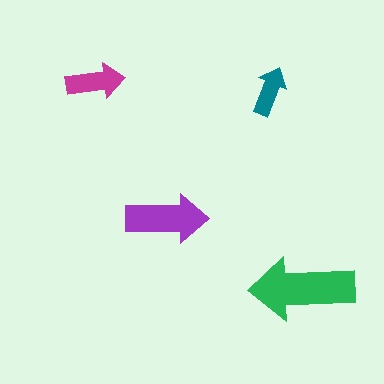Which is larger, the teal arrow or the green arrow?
The green one.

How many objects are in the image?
There are 4 objects in the image.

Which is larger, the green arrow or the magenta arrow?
The green one.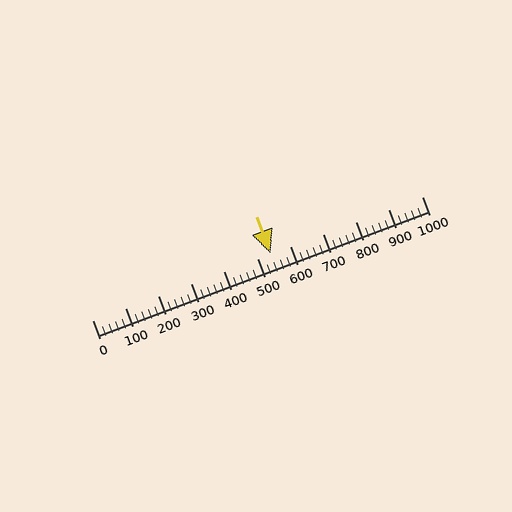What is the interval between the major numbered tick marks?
The major tick marks are spaced 100 units apart.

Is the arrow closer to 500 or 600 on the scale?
The arrow is closer to 500.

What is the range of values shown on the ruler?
The ruler shows values from 0 to 1000.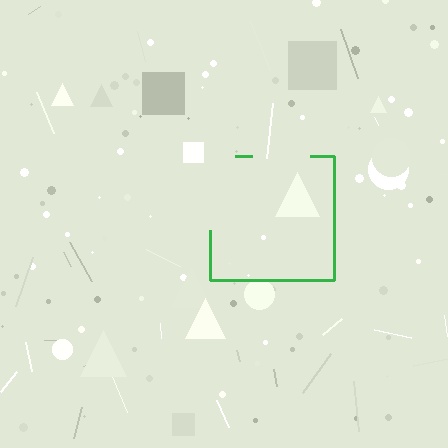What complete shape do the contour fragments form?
The contour fragments form a square.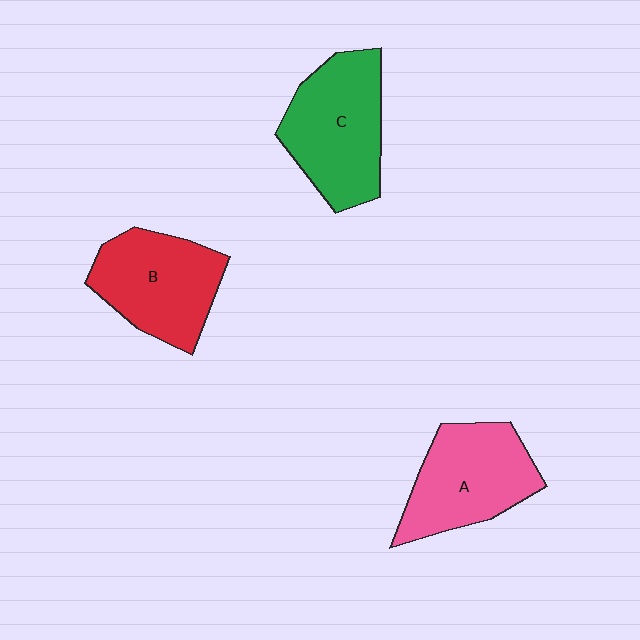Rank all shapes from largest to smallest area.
From largest to smallest: C (green), A (pink), B (red).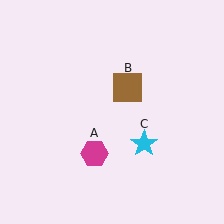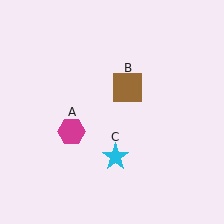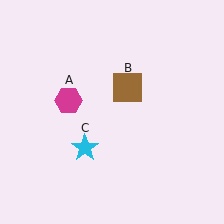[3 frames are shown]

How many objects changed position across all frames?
2 objects changed position: magenta hexagon (object A), cyan star (object C).